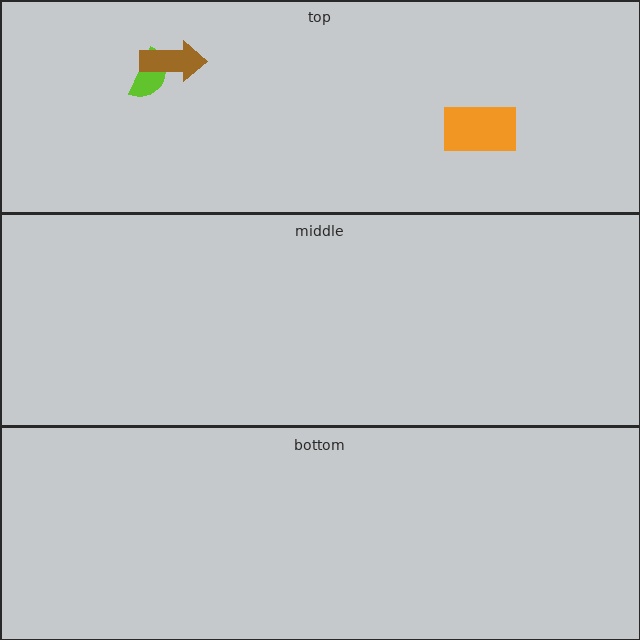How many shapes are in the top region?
3.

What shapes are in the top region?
The orange rectangle, the lime semicircle, the brown arrow.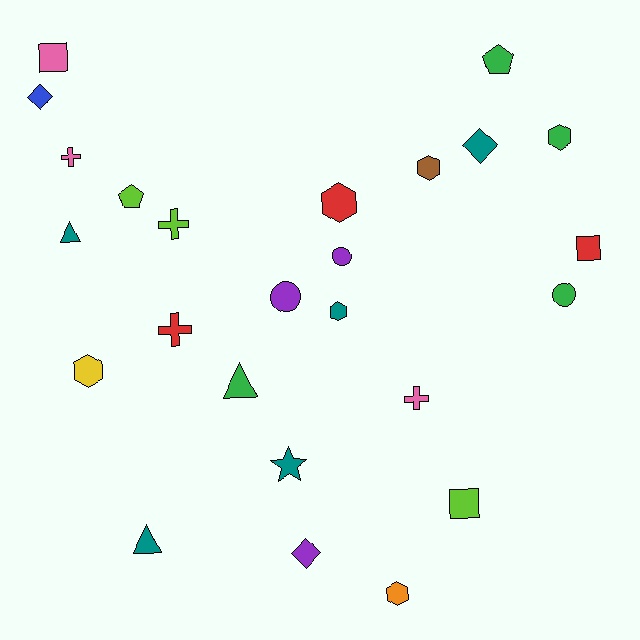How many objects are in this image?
There are 25 objects.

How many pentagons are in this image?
There are 2 pentagons.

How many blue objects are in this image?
There is 1 blue object.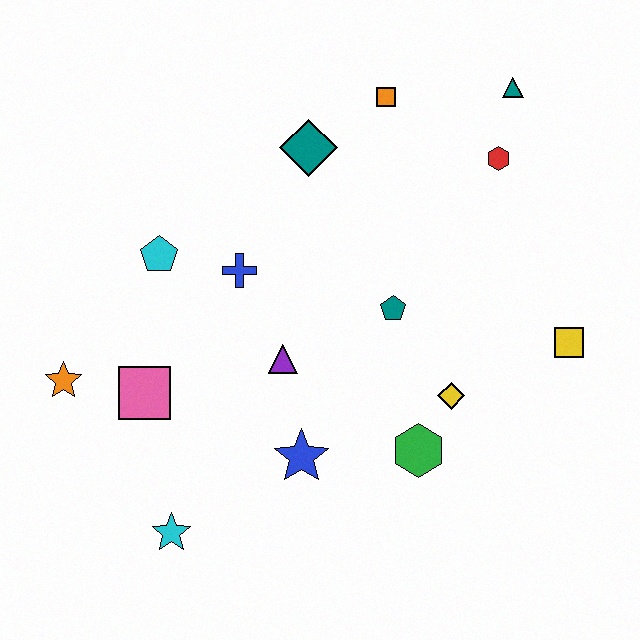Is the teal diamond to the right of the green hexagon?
No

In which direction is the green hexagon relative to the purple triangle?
The green hexagon is to the right of the purple triangle.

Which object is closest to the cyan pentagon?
The blue cross is closest to the cyan pentagon.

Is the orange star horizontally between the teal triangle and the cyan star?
No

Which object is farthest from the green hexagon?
The teal triangle is farthest from the green hexagon.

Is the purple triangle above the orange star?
Yes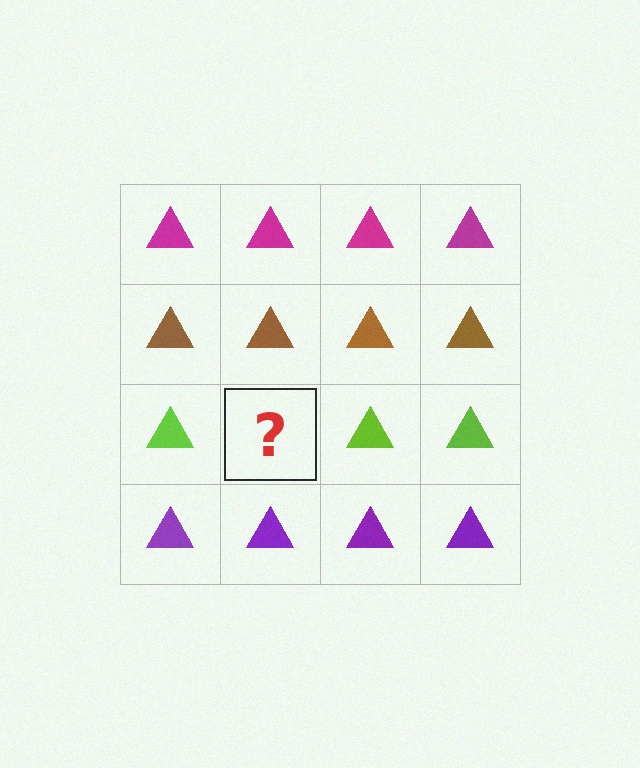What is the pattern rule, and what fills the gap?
The rule is that each row has a consistent color. The gap should be filled with a lime triangle.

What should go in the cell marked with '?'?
The missing cell should contain a lime triangle.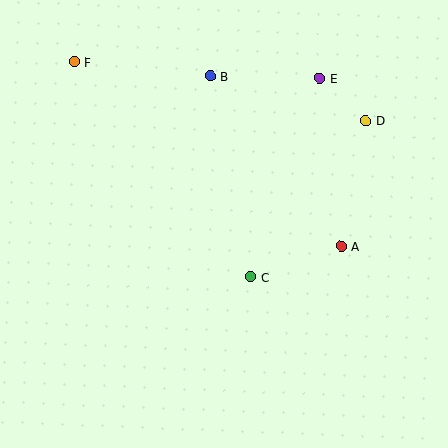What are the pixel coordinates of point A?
Point A is at (342, 246).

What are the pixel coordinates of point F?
Point F is at (74, 62).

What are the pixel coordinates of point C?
Point C is at (251, 277).